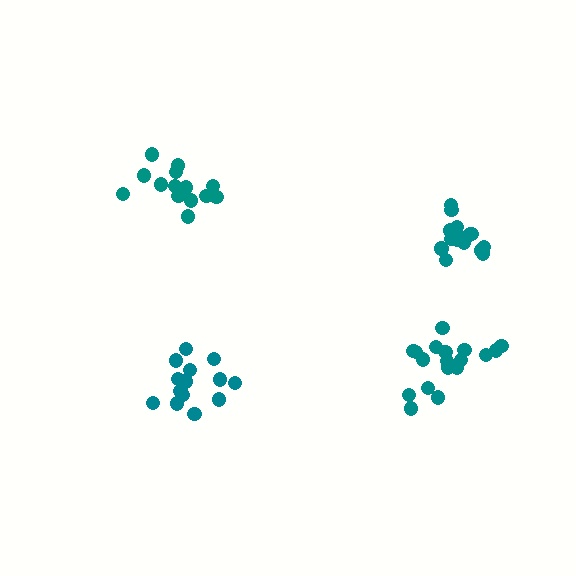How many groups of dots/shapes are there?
There are 4 groups.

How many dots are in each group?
Group 1: 18 dots, Group 2: 14 dots, Group 3: 15 dots, Group 4: 15 dots (62 total).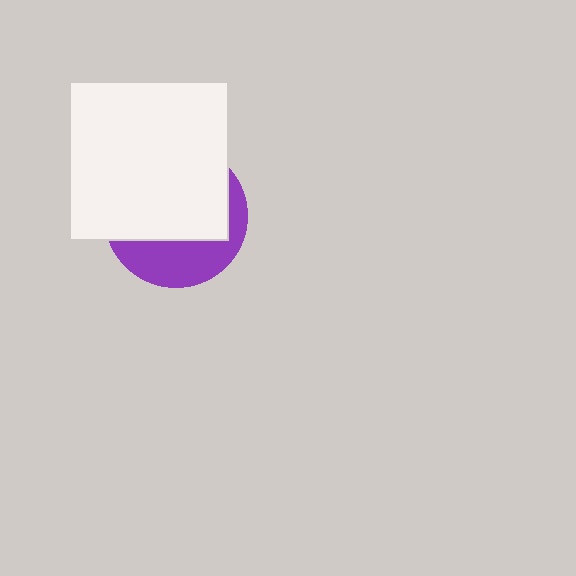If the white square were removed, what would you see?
You would see the complete purple circle.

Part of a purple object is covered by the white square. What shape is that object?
It is a circle.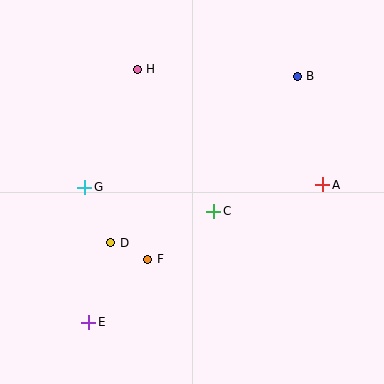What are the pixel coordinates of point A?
Point A is at (323, 185).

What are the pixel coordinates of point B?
Point B is at (297, 76).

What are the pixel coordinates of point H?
Point H is at (137, 69).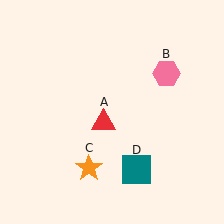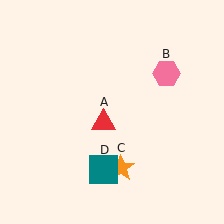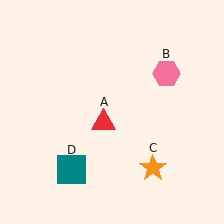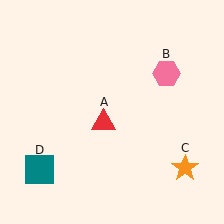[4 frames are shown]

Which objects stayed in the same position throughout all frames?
Red triangle (object A) and pink hexagon (object B) remained stationary.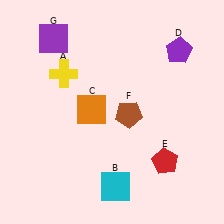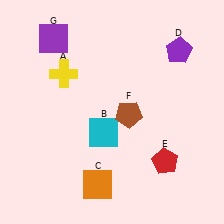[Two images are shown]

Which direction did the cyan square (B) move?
The cyan square (B) moved up.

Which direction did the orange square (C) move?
The orange square (C) moved down.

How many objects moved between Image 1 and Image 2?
2 objects moved between the two images.